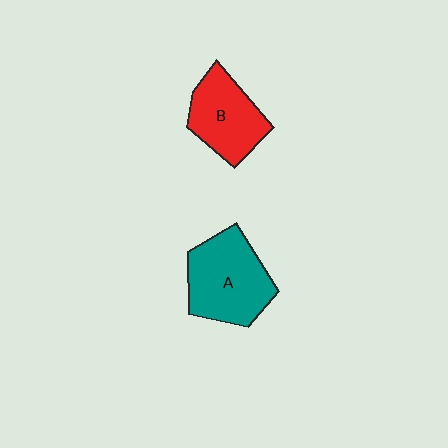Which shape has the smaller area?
Shape B (red).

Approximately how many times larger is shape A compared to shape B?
Approximately 1.3 times.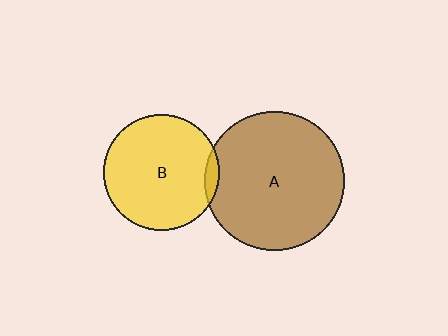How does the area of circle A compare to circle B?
Approximately 1.4 times.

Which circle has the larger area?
Circle A (brown).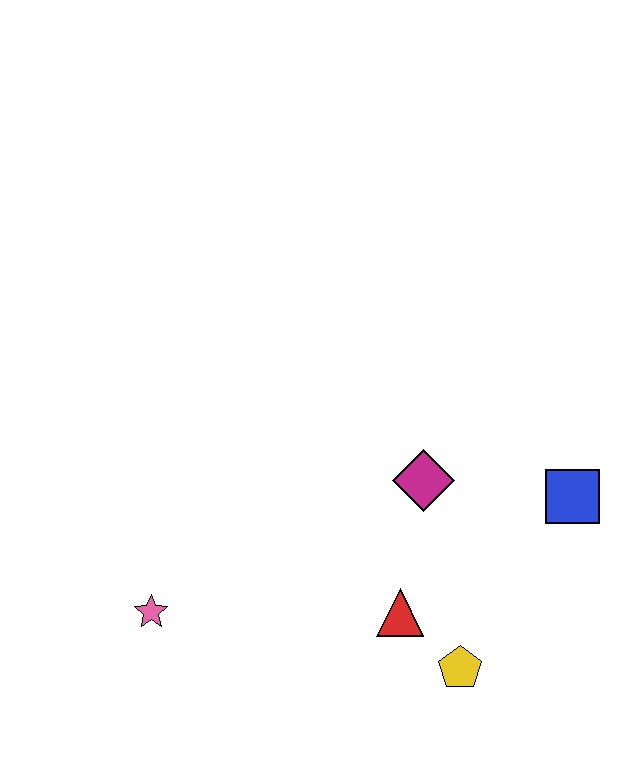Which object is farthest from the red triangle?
The pink star is farthest from the red triangle.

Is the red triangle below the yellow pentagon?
No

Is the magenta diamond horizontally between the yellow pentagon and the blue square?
No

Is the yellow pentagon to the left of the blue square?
Yes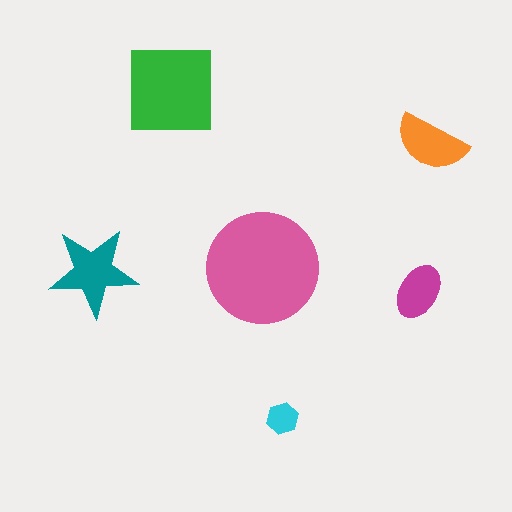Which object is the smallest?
The cyan hexagon.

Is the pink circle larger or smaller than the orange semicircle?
Larger.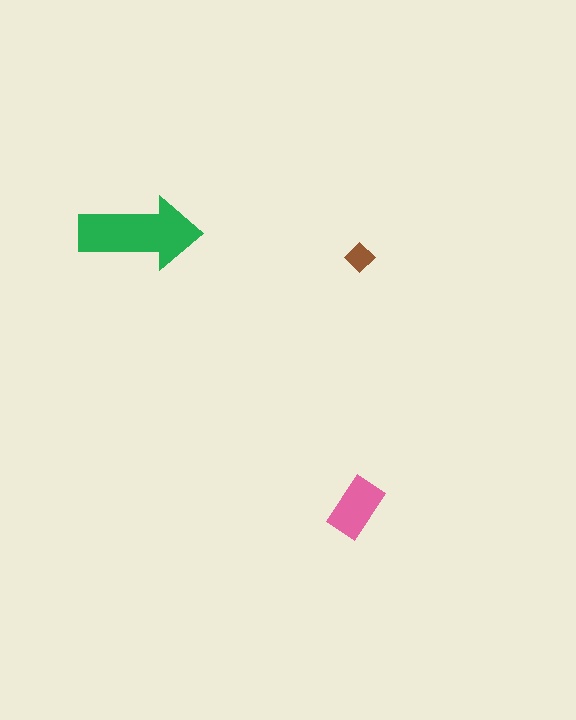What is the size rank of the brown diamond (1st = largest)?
3rd.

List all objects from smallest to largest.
The brown diamond, the pink rectangle, the green arrow.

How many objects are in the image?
There are 3 objects in the image.